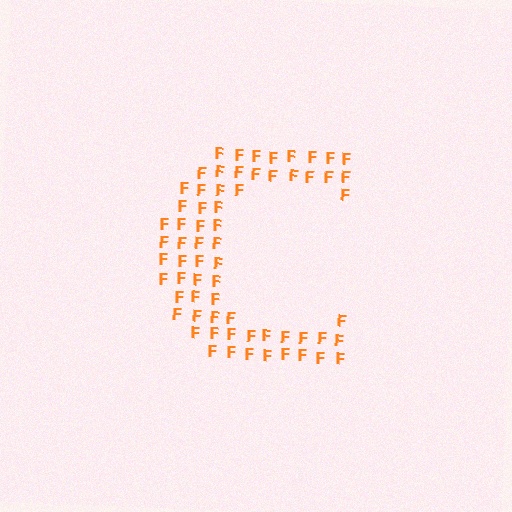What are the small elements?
The small elements are letter F's.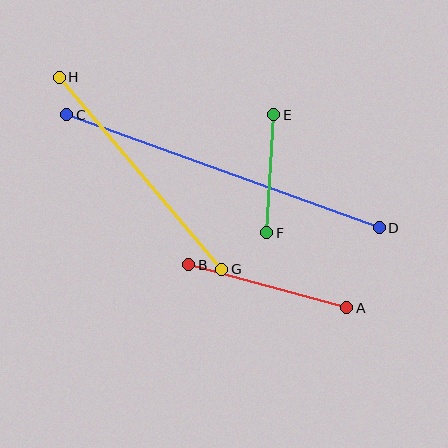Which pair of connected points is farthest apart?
Points C and D are farthest apart.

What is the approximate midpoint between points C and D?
The midpoint is at approximately (223, 171) pixels.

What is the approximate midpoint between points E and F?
The midpoint is at approximately (270, 174) pixels.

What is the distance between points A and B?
The distance is approximately 163 pixels.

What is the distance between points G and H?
The distance is approximately 251 pixels.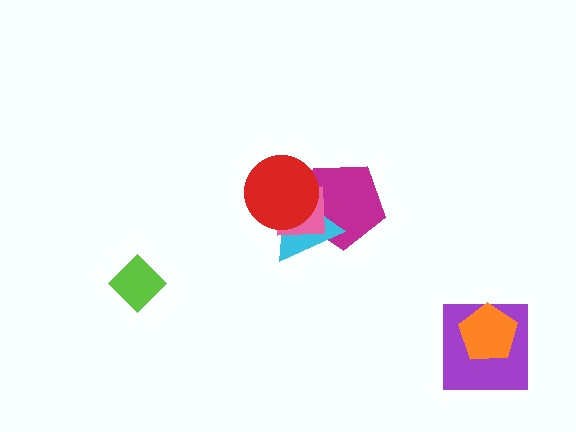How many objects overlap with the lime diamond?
0 objects overlap with the lime diamond.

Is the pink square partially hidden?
Yes, it is partially covered by another shape.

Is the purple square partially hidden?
Yes, it is partially covered by another shape.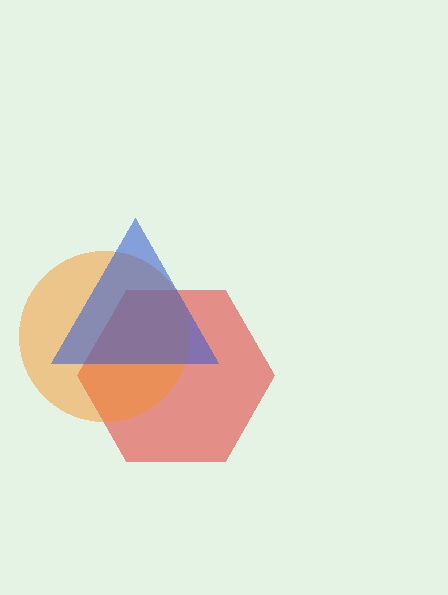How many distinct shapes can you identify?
There are 3 distinct shapes: a red hexagon, an orange circle, a blue triangle.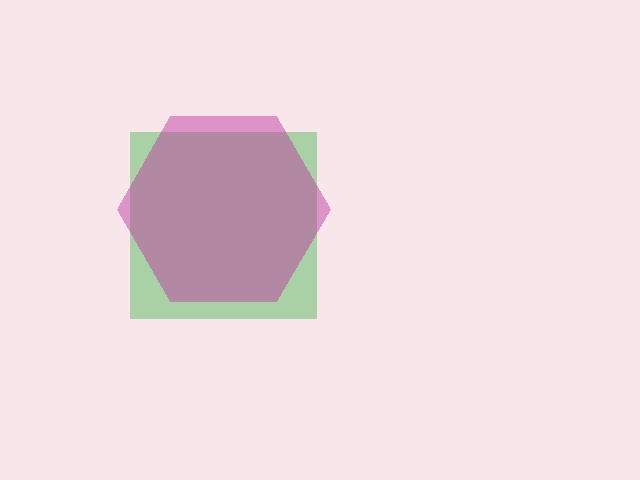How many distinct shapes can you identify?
There are 2 distinct shapes: a green square, a magenta hexagon.